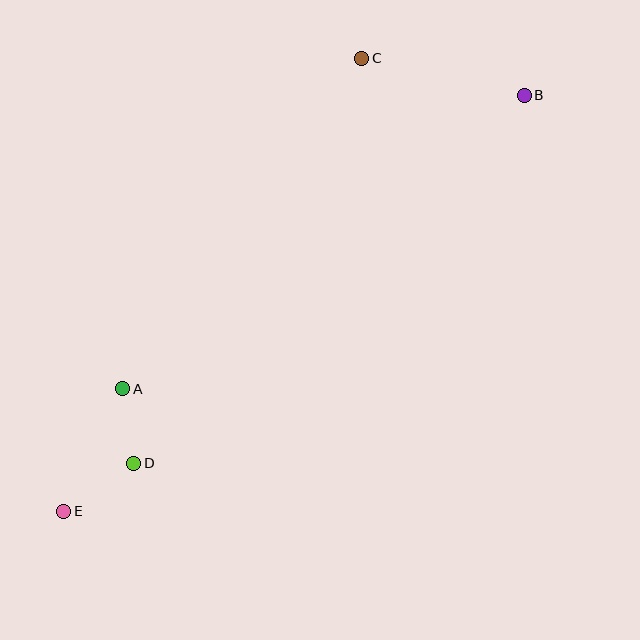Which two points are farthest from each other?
Points B and E are farthest from each other.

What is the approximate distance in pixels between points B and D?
The distance between B and D is approximately 537 pixels.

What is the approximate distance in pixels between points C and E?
The distance between C and E is approximately 542 pixels.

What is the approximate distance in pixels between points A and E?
The distance between A and E is approximately 136 pixels.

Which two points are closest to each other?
Points A and D are closest to each other.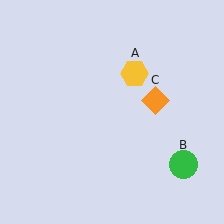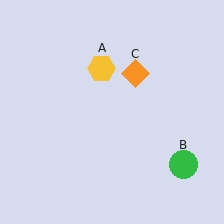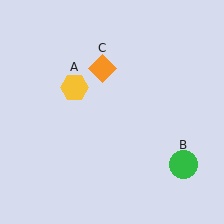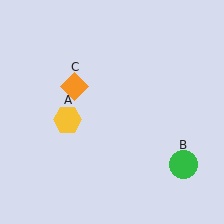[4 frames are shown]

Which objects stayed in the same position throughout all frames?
Green circle (object B) remained stationary.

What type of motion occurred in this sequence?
The yellow hexagon (object A), orange diamond (object C) rotated counterclockwise around the center of the scene.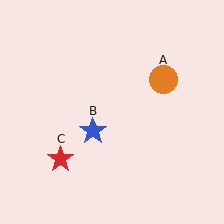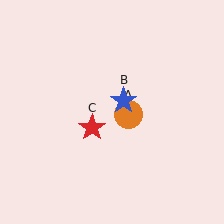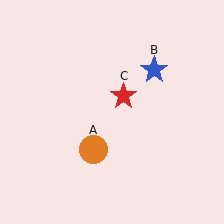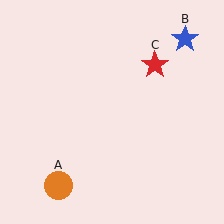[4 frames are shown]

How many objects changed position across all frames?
3 objects changed position: orange circle (object A), blue star (object B), red star (object C).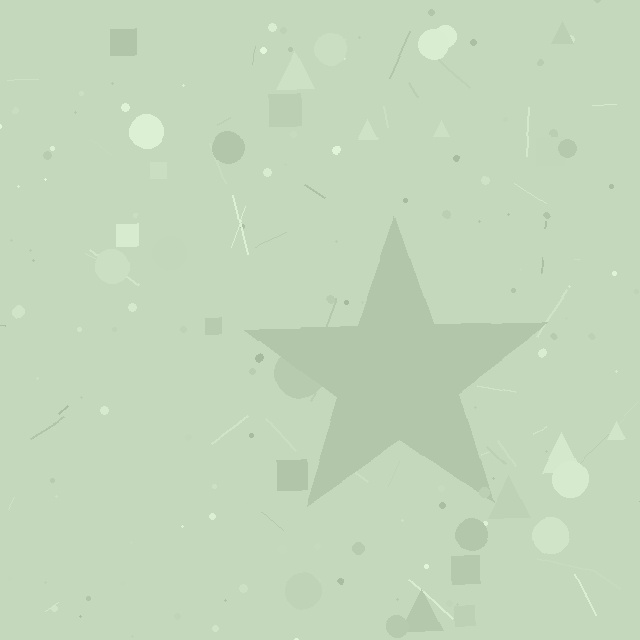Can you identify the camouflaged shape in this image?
The camouflaged shape is a star.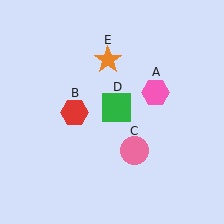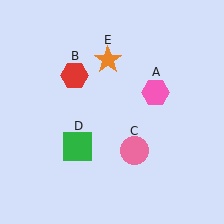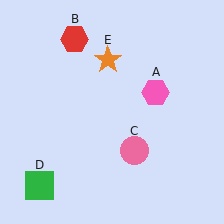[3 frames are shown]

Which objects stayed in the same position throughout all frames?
Pink hexagon (object A) and pink circle (object C) and orange star (object E) remained stationary.